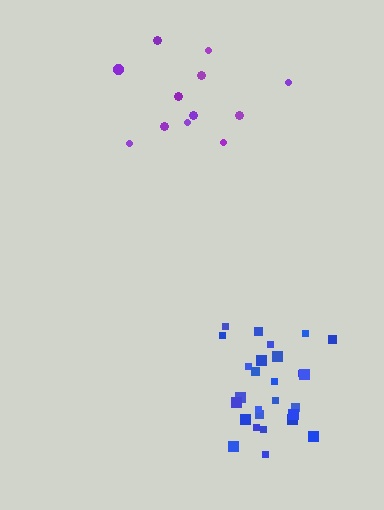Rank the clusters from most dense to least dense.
blue, purple.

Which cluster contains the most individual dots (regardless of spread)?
Blue (27).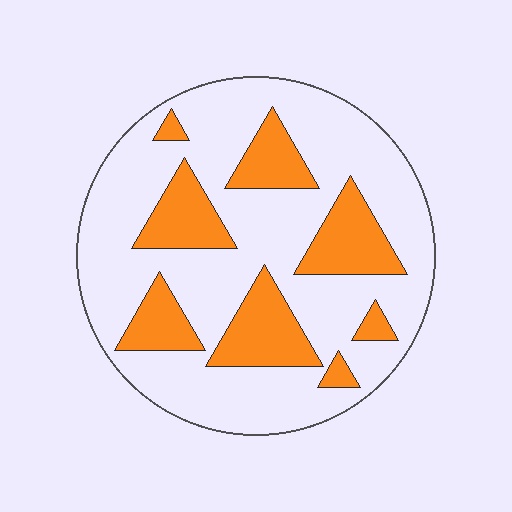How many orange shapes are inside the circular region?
8.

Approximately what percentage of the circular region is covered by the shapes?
Approximately 25%.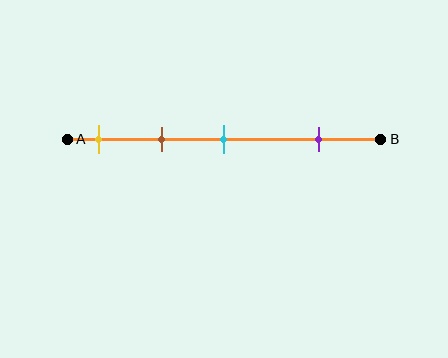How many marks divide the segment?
There are 4 marks dividing the segment.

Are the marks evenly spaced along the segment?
No, the marks are not evenly spaced.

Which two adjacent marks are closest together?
The yellow and brown marks are the closest adjacent pair.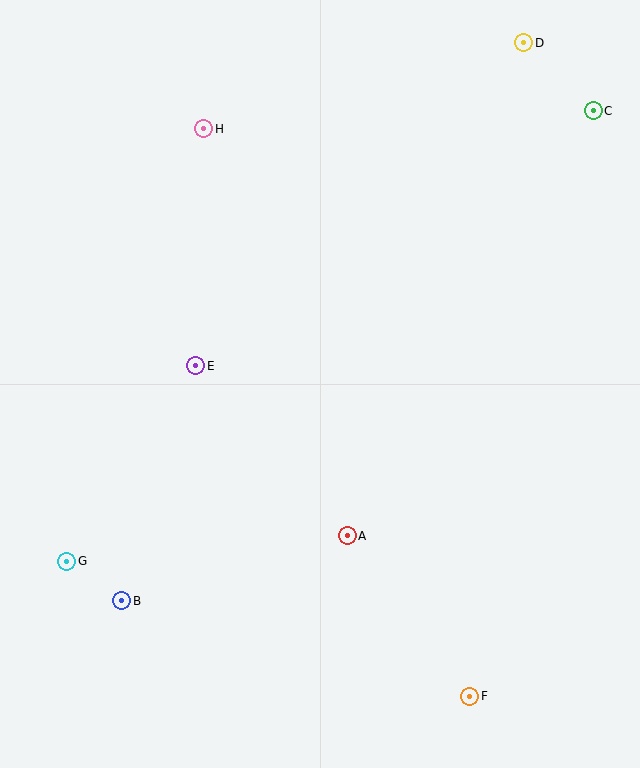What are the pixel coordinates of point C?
Point C is at (593, 111).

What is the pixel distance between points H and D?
The distance between H and D is 332 pixels.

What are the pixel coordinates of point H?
Point H is at (204, 129).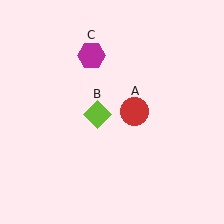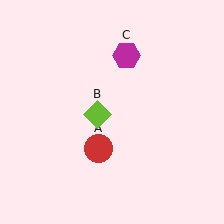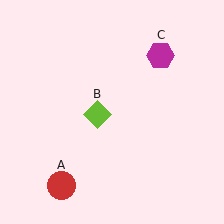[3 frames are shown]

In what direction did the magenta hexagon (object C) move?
The magenta hexagon (object C) moved right.